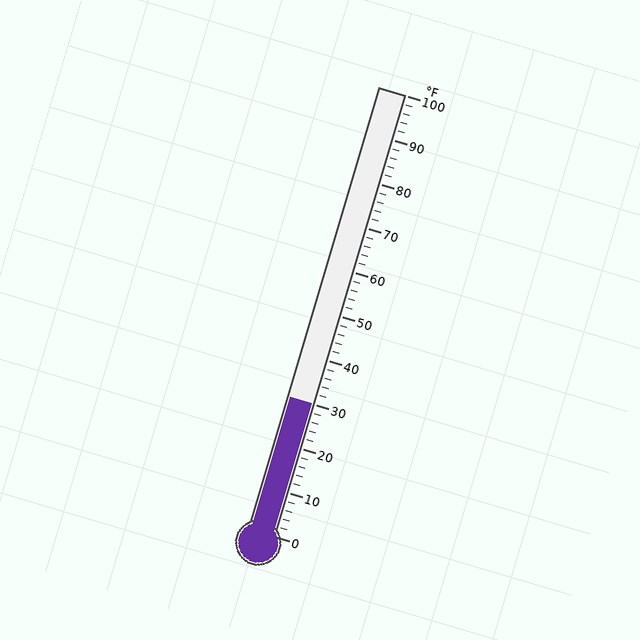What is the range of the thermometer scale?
The thermometer scale ranges from 0°F to 100°F.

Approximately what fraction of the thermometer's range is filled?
The thermometer is filled to approximately 30% of its range.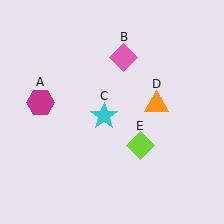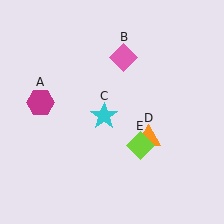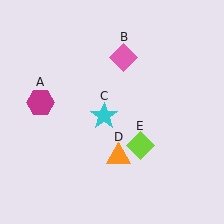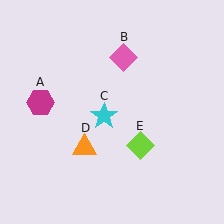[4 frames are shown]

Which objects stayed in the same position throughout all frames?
Magenta hexagon (object A) and pink diamond (object B) and cyan star (object C) and lime diamond (object E) remained stationary.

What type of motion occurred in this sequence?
The orange triangle (object D) rotated clockwise around the center of the scene.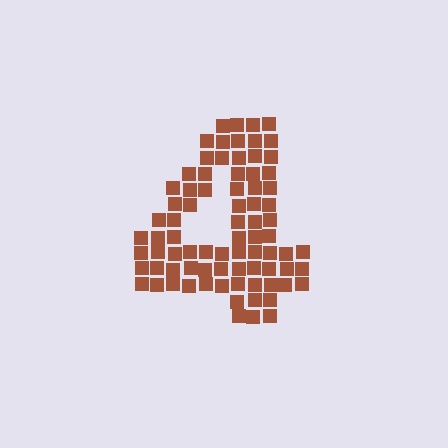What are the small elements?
The small elements are squares.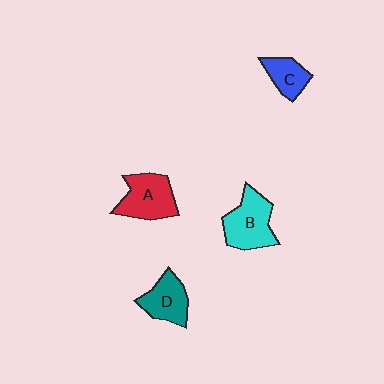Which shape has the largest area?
Shape B (cyan).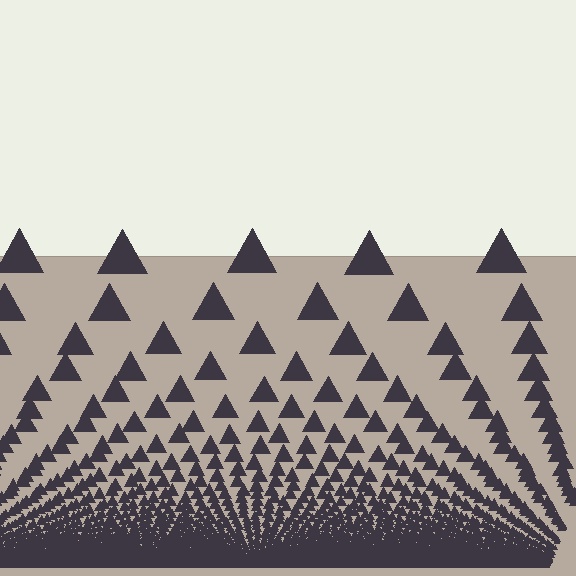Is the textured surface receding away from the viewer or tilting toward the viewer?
The surface appears to tilt toward the viewer. Texture elements get larger and sparser toward the top.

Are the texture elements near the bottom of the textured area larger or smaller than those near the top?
Smaller. The gradient is inverted — elements near the bottom are smaller and denser.